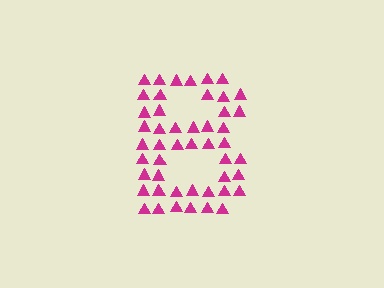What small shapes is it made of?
It is made of small triangles.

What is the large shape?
The large shape is the letter B.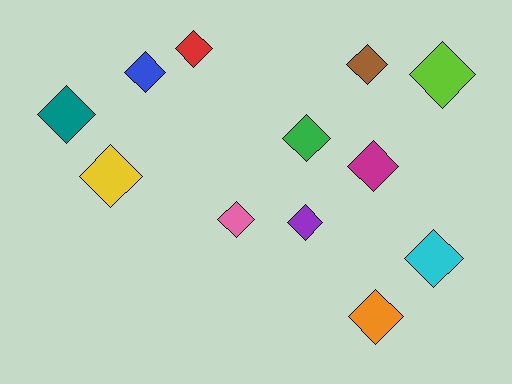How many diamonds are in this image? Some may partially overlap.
There are 12 diamonds.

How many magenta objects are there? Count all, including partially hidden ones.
There is 1 magenta object.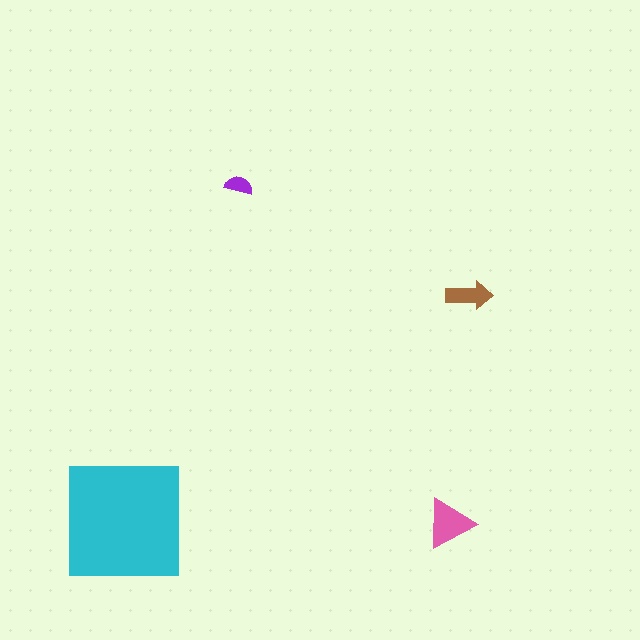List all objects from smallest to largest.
The purple semicircle, the brown arrow, the pink triangle, the cyan square.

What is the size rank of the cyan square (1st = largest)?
1st.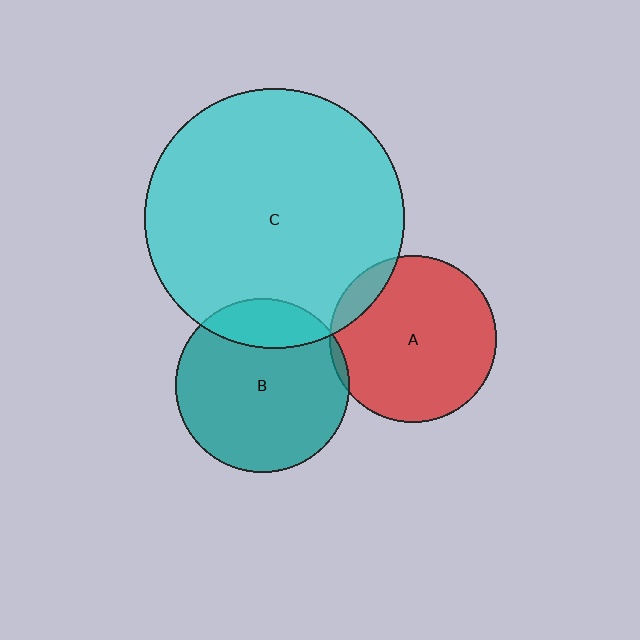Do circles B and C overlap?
Yes.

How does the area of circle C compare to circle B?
Approximately 2.2 times.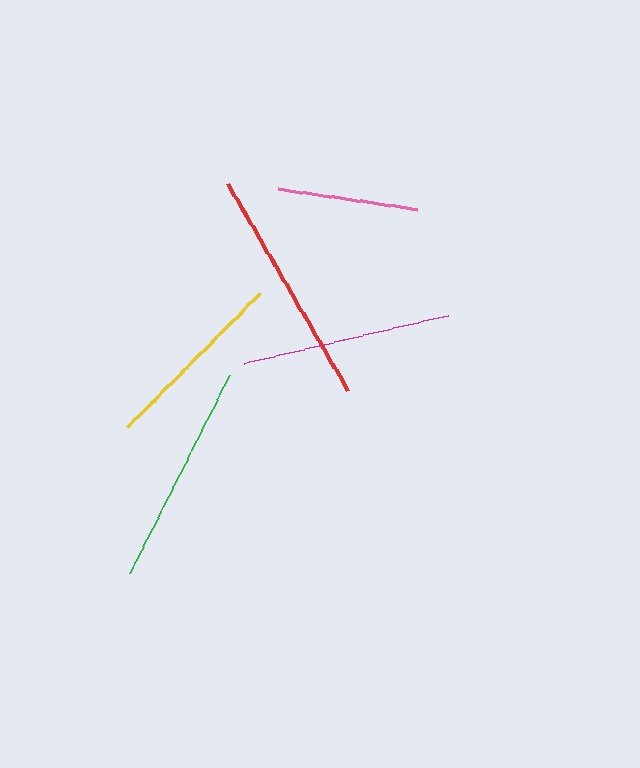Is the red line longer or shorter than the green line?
The red line is longer than the green line.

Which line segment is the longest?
The red line is the longest at approximately 240 pixels.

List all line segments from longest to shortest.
From longest to shortest: red, green, magenta, yellow, pink.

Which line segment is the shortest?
The pink line is the shortest at approximately 141 pixels.